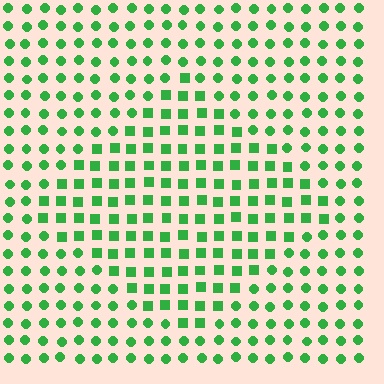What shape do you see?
I see a diamond.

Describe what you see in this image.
The image is filled with small green elements arranged in a uniform grid. A diamond-shaped region contains squares, while the surrounding area contains circles. The boundary is defined purely by the change in element shape.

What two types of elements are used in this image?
The image uses squares inside the diamond region and circles outside it.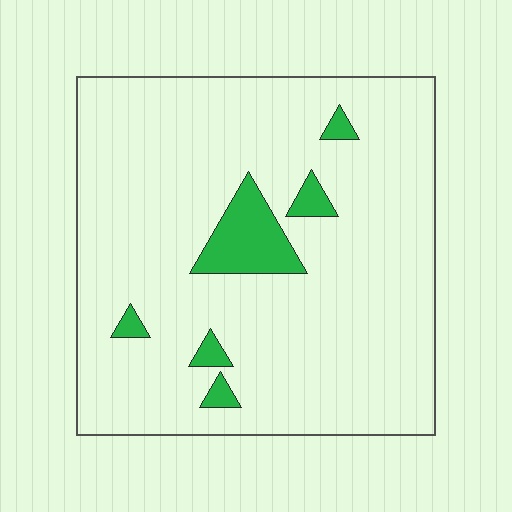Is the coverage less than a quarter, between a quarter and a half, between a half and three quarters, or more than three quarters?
Less than a quarter.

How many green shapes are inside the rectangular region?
6.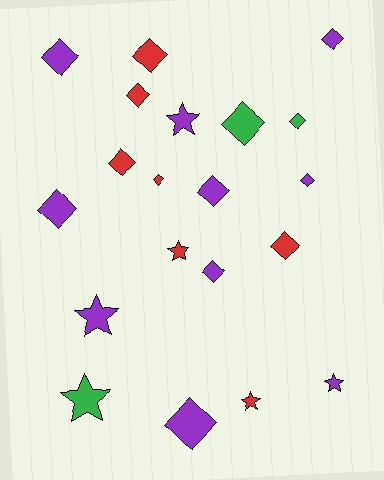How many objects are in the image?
There are 20 objects.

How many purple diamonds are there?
There are 7 purple diamonds.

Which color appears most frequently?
Purple, with 10 objects.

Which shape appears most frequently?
Diamond, with 14 objects.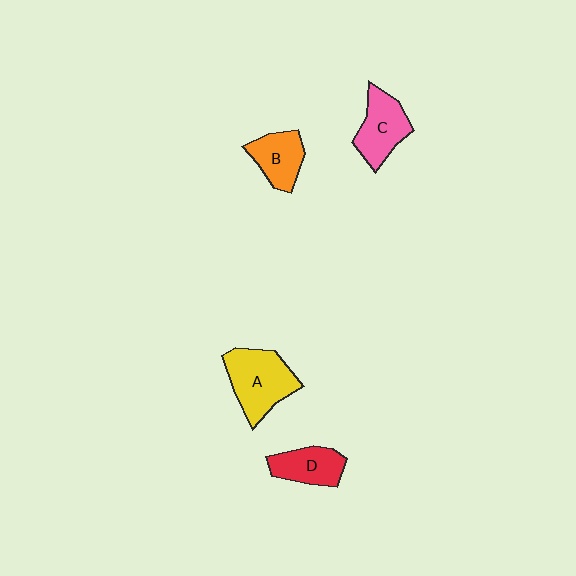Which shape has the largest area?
Shape A (yellow).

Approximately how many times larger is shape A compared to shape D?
Approximately 1.5 times.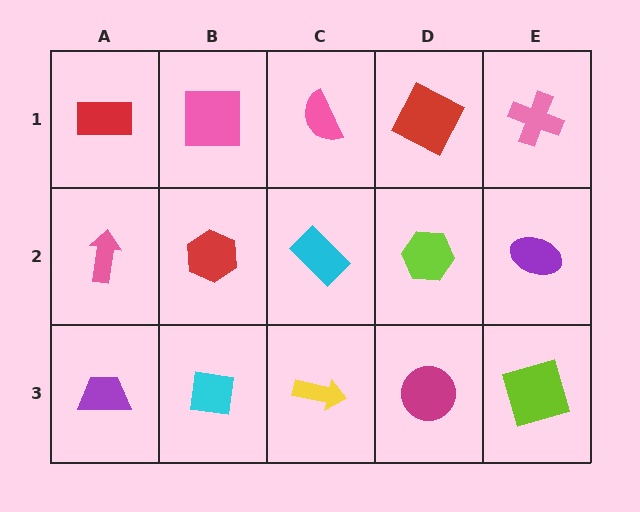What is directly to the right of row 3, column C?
A magenta circle.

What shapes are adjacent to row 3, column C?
A cyan rectangle (row 2, column C), a cyan square (row 3, column B), a magenta circle (row 3, column D).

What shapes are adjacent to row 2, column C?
A pink semicircle (row 1, column C), a yellow arrow (row 3, column C), a red hexagon (row 2, column B), a lime hexagon (row 2, column D).